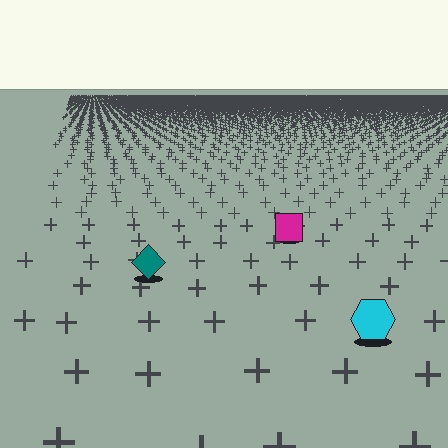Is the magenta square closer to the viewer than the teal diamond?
No. The teal diamond is closer — you can tell from the texture gradient: the ground texture is coarser near it.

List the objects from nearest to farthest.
From nearest to farthest: the cyan hexagon, the teal diamond, the magenta square.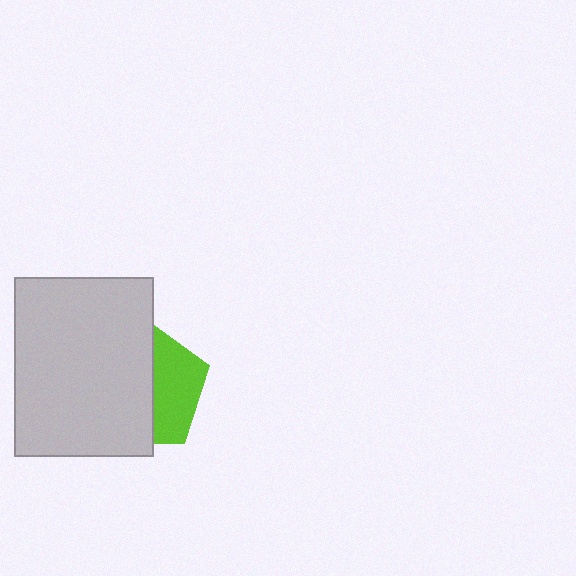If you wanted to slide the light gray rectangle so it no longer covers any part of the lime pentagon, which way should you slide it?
Slide it left — that is the most direct way to separate the two shapes.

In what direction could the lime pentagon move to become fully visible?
The lime pentagon could move right. That would shift it out from behind the light gray rectangle entirely.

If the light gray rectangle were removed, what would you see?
You would see the complete lime pentagon.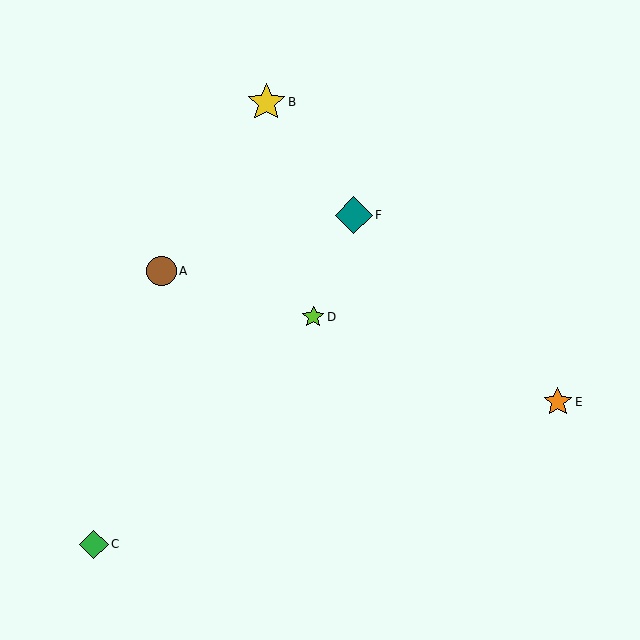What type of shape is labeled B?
Shape B is a yellow star.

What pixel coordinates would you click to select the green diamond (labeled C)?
Click at (94, 545) to select the green diamond C.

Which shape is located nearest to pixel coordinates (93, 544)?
The green diamond (labeled C) at (94, 545) is nearest to that location.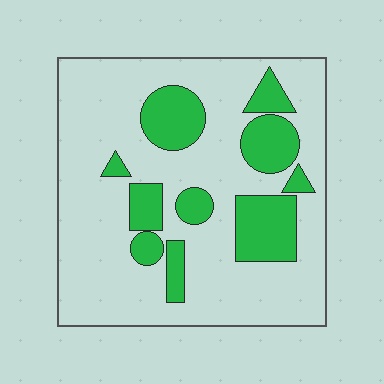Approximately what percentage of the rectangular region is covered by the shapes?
Approximately 25%.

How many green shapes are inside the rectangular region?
10.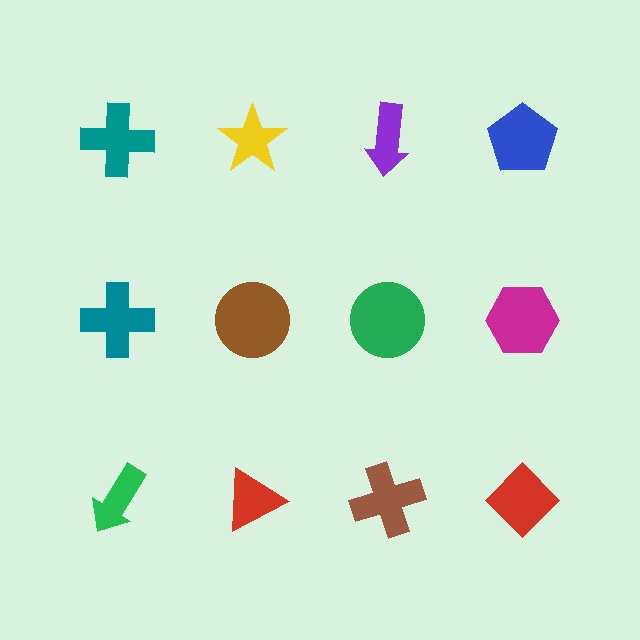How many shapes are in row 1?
4 shapes.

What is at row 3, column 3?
A brown cross.